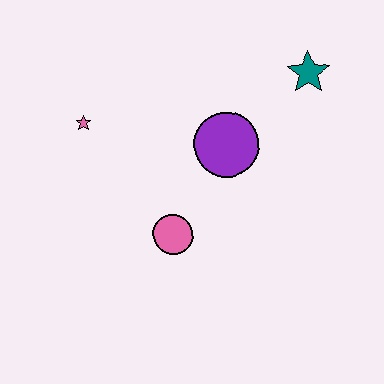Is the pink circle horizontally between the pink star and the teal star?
Yes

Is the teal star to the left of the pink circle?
No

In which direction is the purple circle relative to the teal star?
The purple circle is to the left of the teal star.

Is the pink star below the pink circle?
No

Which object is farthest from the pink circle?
The teal star is farthest from the pink circle.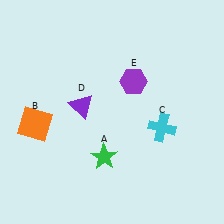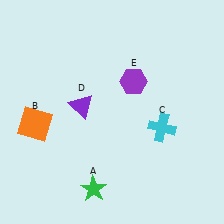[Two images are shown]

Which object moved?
The green star (A) moved down.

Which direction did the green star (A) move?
The green star (A) moved down.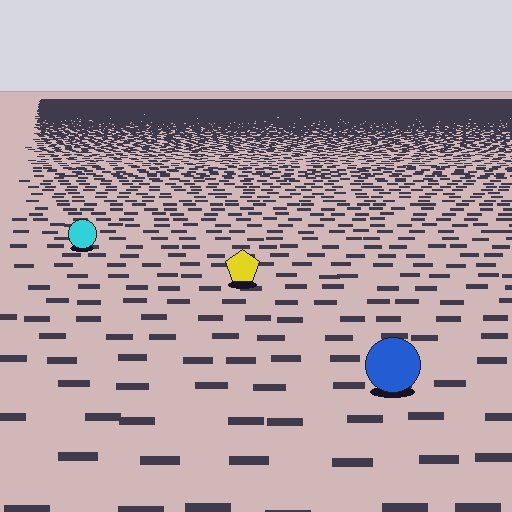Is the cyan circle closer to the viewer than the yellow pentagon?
No. The yellow pentagon is closer — you can tell from the texture gradient: the ground texture is coarser near it.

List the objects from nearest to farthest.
From nearest to farthest: the blue circle, the yellow pentagon, the cyan circle.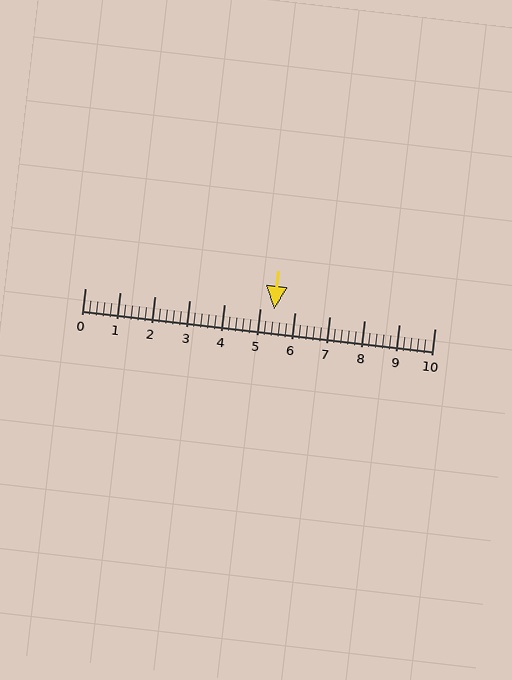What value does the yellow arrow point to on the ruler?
The yellow arrow points to approximately 5.4.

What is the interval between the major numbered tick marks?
The major tick marks are spaced 1 units apart.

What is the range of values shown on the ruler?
The ruler shows values from 0 to 10.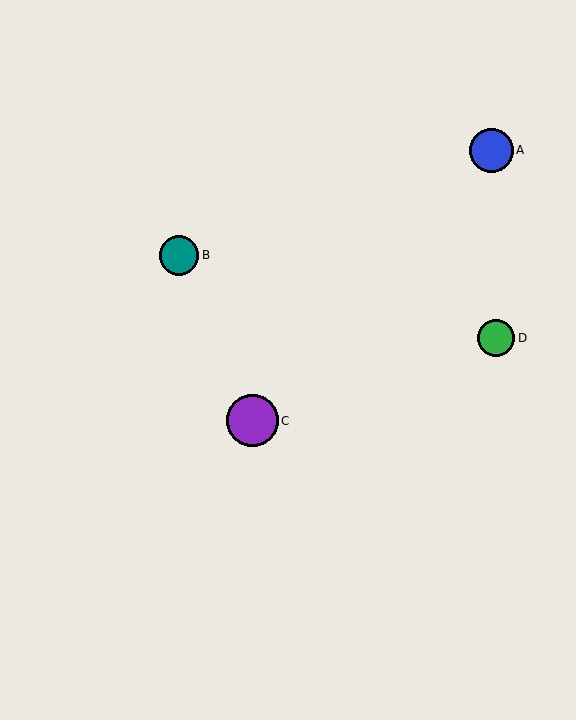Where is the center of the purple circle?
The center of the purple circle is at (253, 421).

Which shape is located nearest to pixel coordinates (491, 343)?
The green circle (labeled D) at (496, 338) is nearest to that location.